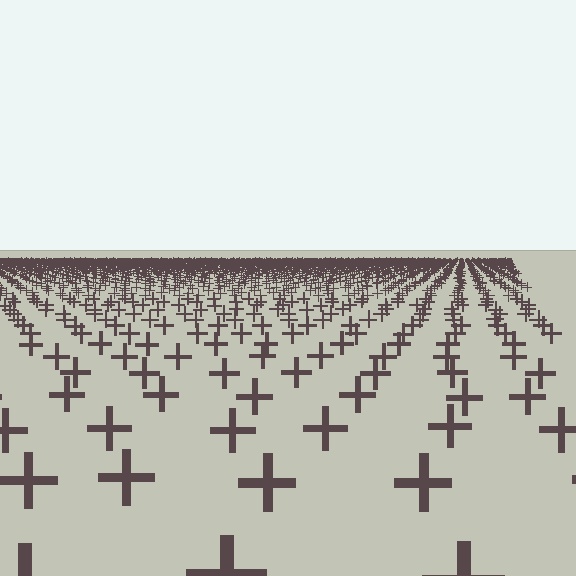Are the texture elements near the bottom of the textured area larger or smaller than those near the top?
Larger. Near the bottom, elements are closer to the viewer and appear at a bigger on-screen size.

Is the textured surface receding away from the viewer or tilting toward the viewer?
The surface is receding away from the viewer. Texture elements get smaller and denser toward the top.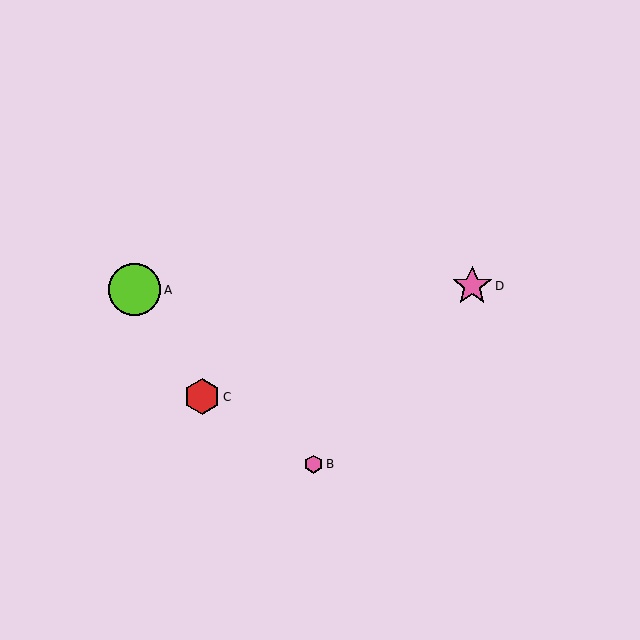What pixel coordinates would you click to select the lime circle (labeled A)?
Click at (135, 290) to select the lime circle A.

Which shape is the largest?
The lime circle (labeled A) is the largest.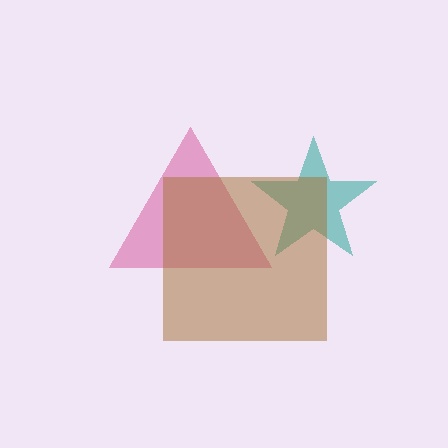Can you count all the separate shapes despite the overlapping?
Yes, there are 3 separate shapes.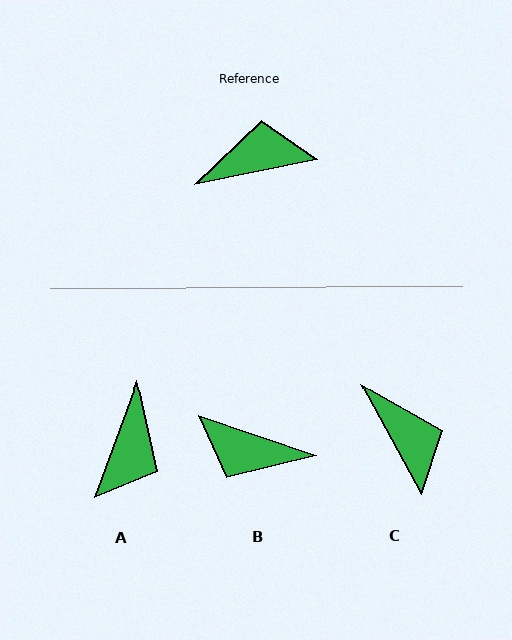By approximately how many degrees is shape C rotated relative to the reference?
Approximately 73 degrees clockwise.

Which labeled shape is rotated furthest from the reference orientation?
B, about 150 degrees away.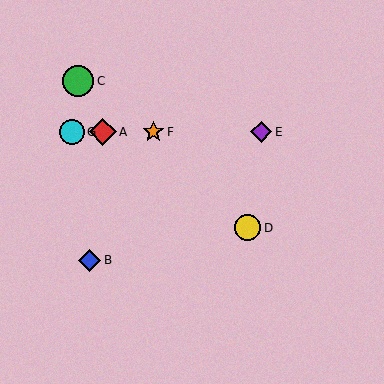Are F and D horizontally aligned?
No, F is at y≈132 and D is at y≈228.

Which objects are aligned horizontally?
Objects A, E, F, G are aligned horizontally.